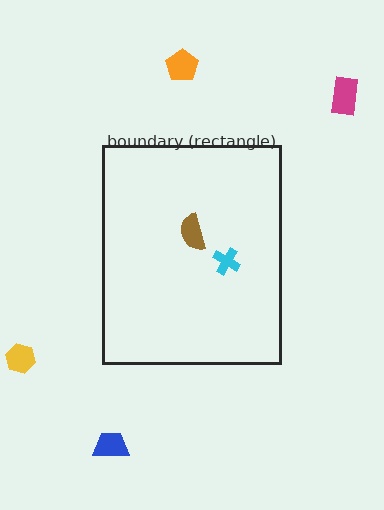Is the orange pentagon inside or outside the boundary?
Outside.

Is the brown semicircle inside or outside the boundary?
Inside.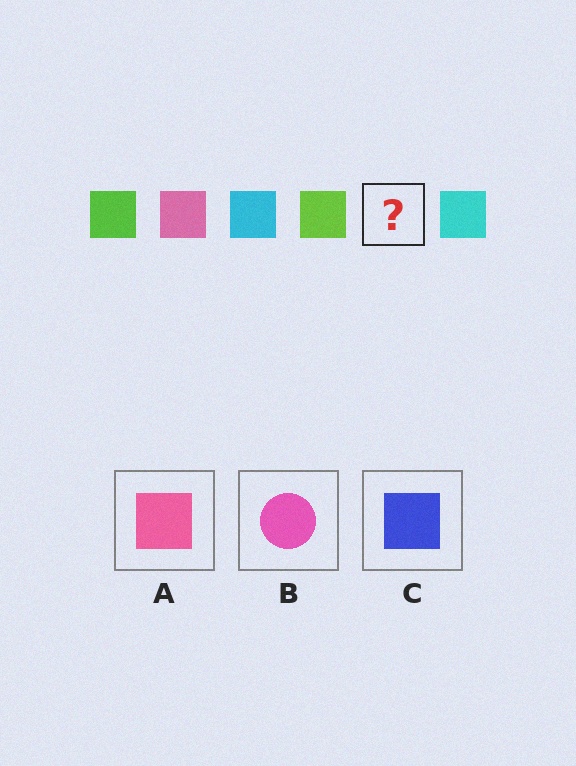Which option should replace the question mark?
Option A.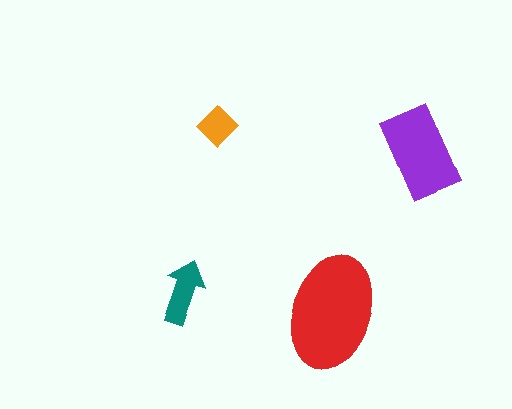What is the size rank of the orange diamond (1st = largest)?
4th.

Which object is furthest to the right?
The purple rectangle is rightmost.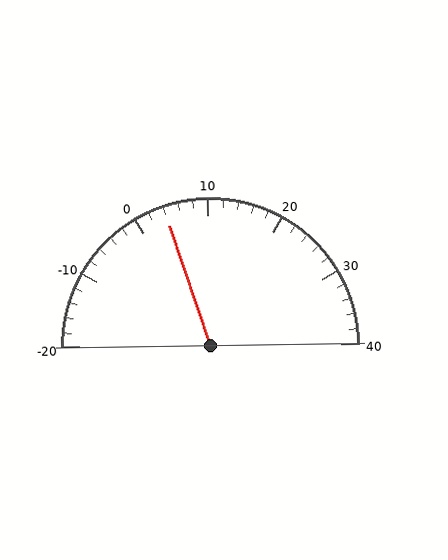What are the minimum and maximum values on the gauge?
The gauge ranges from -20 to 40.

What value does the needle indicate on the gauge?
The needle indicates approximately 4.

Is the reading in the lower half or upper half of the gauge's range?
The reading is in the lower half of the range (-20 to 40).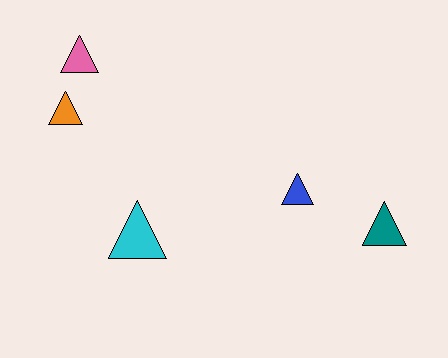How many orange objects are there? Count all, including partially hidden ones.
There is 1 orange object.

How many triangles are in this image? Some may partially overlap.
There are 5 triangles.